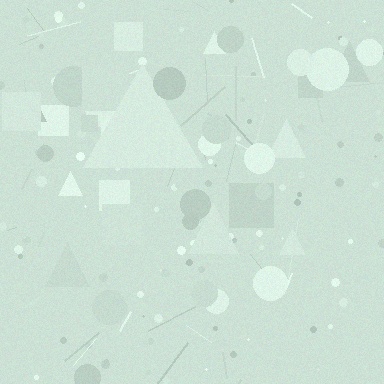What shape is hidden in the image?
A triangle is hidden in the image.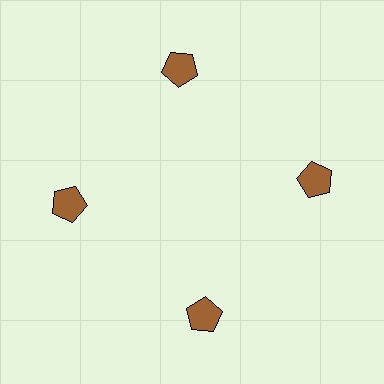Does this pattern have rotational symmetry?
Yes, this pattern has 4-fold rotational symmetry. It looks the same after rotating 90 degrees around the center.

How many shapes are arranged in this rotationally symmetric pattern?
There are 4 shapes, arranged in 4 groups of 1.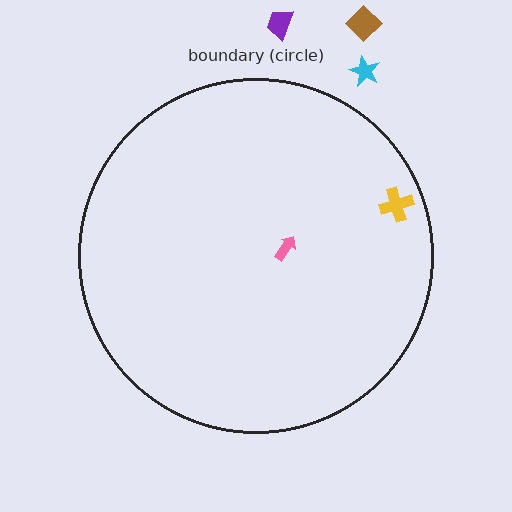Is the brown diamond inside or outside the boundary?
Outside.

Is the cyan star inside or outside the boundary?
Outside.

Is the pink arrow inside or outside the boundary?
Inside.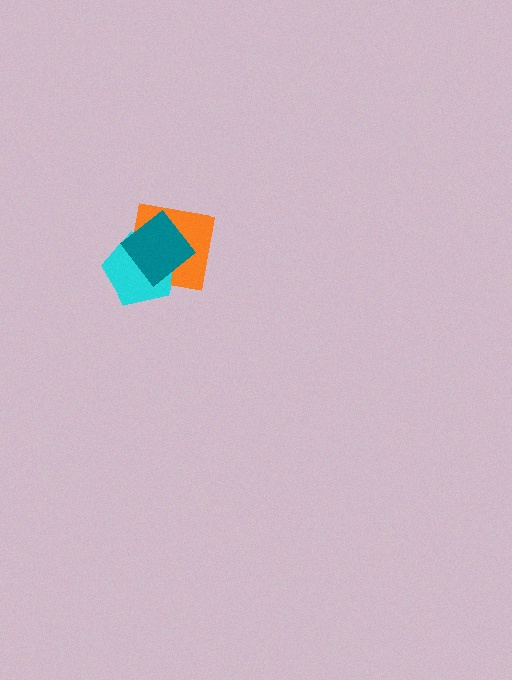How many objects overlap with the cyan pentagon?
2 objects overlap with the cyan pentagon.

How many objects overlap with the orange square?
2 objects overlap with the orange square.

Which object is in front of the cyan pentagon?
The teal diamond is in front of the cyan pentagon.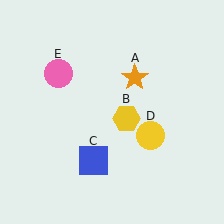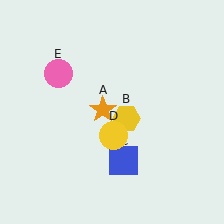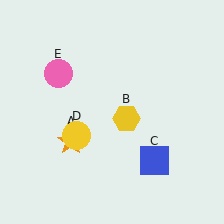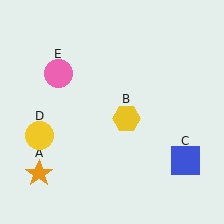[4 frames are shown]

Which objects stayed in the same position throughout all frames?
Yellow hexagon (object B) and pink circle (object E) remained stationary.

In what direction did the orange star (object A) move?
The orange star (object A) moved down and to the left.